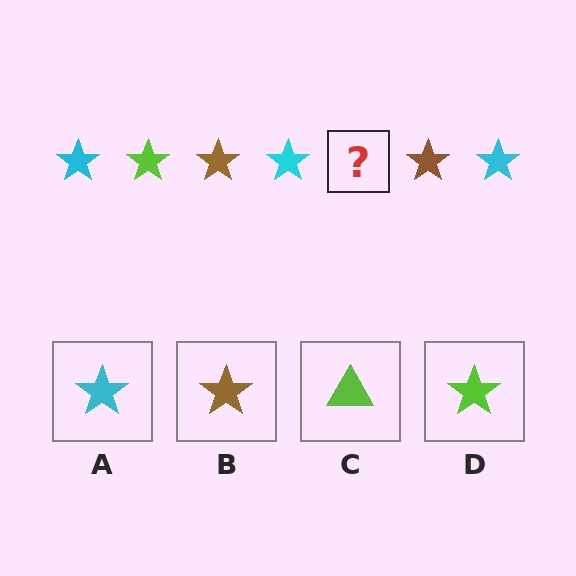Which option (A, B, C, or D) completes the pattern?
D.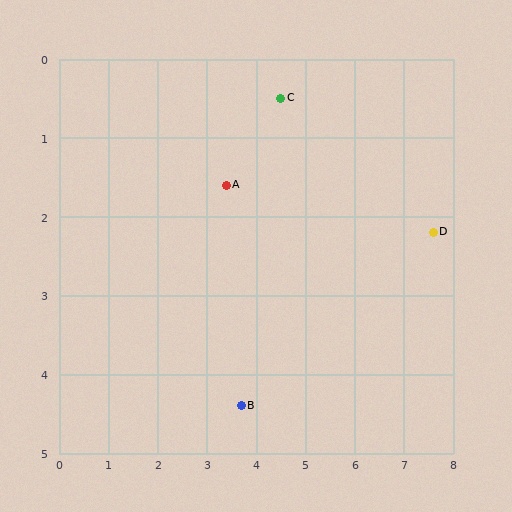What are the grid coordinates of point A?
Point A is at approximately (3.4, 1.6).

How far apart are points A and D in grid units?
Points A and D are about 4.2 grid units apart.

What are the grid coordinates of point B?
Point B is at approximately (3.7, 4.4).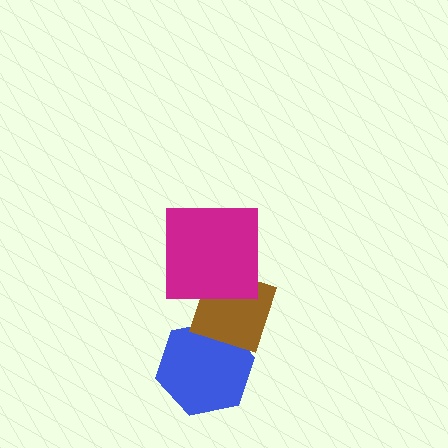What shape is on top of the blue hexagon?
The brown diamond is on top of the blue hexagon.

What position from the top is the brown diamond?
The brown diamond is 2nd from the top.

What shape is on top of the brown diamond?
The magenta square is on top of the brown diamond.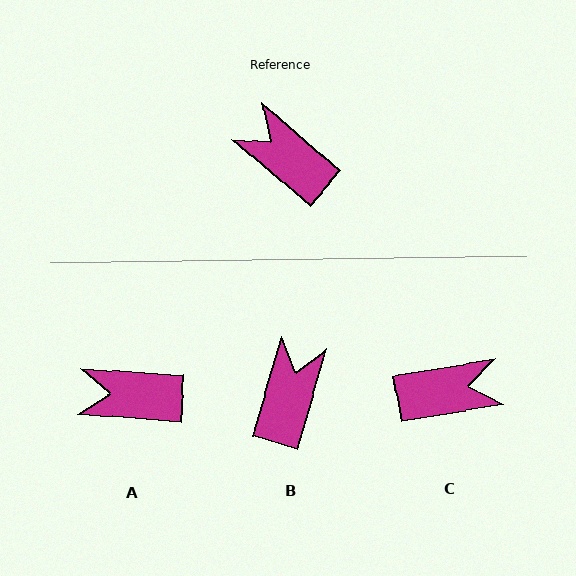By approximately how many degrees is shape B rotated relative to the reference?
Approximately 66 degrees clockwise.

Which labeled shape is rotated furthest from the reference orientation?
C, about 130 degrees away.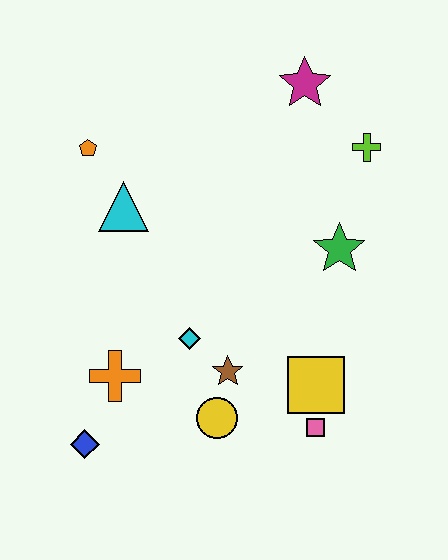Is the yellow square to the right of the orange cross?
Yes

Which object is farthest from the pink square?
The orange pentagon is farthest from the pink square.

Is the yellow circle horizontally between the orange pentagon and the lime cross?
Yes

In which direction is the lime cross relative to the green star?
The lime cross is above the green star.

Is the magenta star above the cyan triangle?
Yes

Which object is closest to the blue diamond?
The orange cross is closest to the blue diamond.